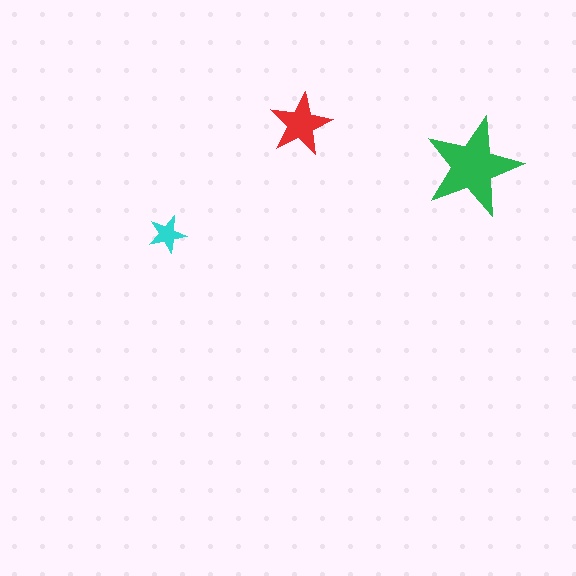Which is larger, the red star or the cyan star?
The red one.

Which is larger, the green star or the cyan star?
The green one.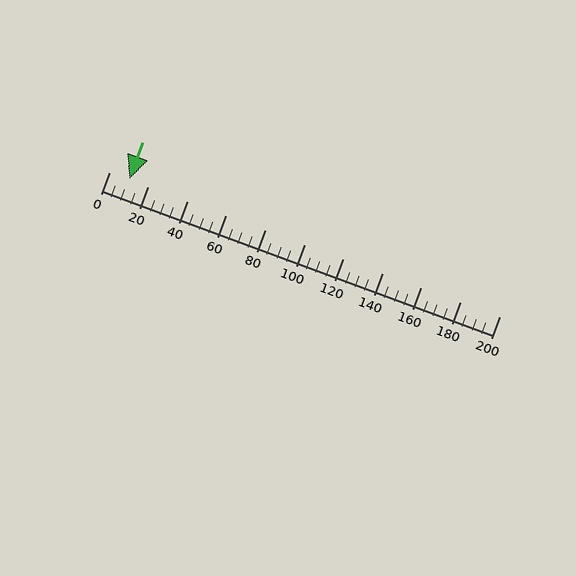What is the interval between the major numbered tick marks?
The major tick marks are spaced 20 units apart.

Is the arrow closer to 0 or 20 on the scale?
The arrow is closer to 20.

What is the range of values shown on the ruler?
The ruler shows values from 0 to 200.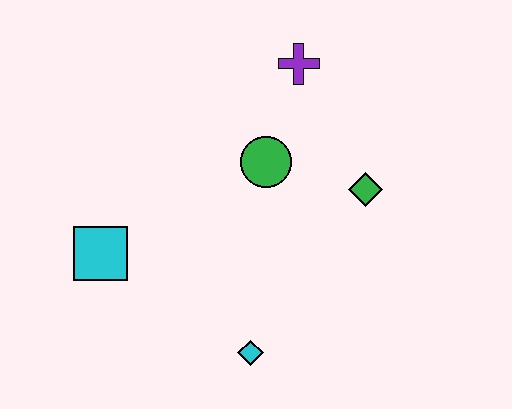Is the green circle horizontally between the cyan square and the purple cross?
Yes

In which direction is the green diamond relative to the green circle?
The green diamond is to the right of the green circle.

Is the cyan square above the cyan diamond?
Yes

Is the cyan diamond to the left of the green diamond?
Yes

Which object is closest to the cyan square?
The cyan diamond is closest to the cyan square.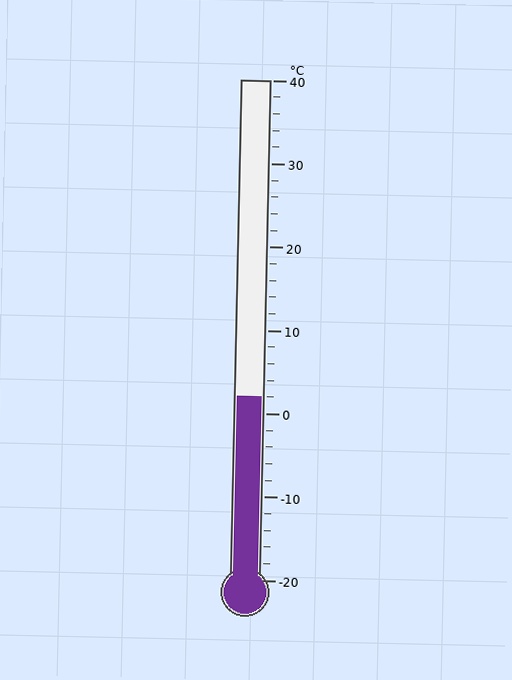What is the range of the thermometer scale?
The thermometer scale ranges from -20°C to 40°C.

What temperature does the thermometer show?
The thermometer shows approximately 2°C.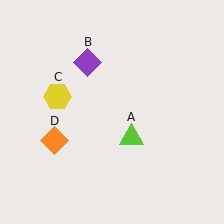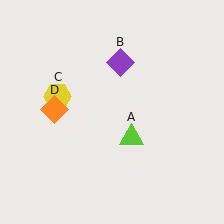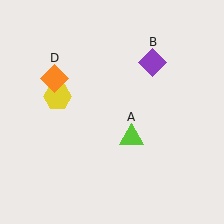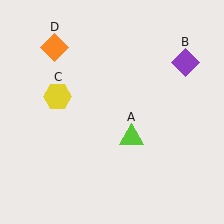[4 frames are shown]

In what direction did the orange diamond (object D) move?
The orange diamond (object D) moved up.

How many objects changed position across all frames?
2 objects changed position: purple diamond (object B), orange diamond (object D).